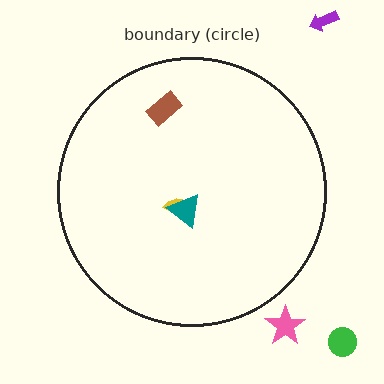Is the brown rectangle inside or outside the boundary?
Inside.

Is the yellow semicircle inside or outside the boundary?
Inside.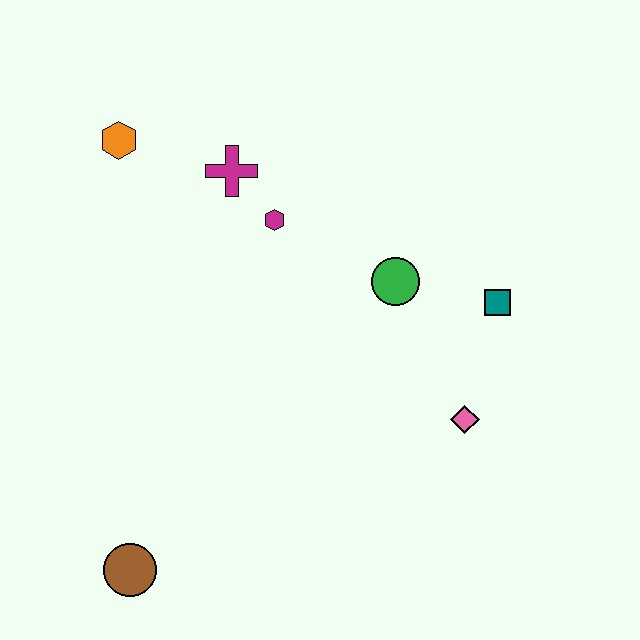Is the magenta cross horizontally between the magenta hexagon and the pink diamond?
No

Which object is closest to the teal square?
The green circle is closest to the teal square.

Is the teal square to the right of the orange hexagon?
Yes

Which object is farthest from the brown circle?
The teal square is farthest from the brown circle.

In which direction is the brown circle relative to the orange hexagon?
The brown circle is below the orange hexagon.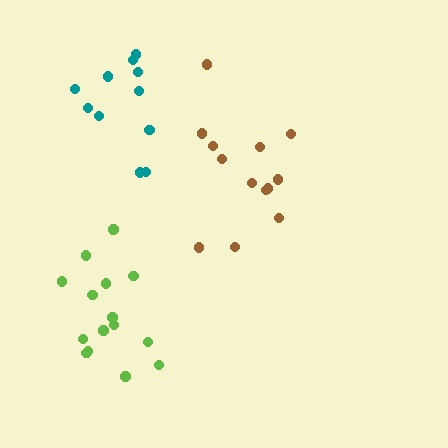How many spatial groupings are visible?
There are 3 spatial groupings.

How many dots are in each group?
Group 1: 11 dots, Group 2: 15 dots, Group 3: 13 dots (39 total).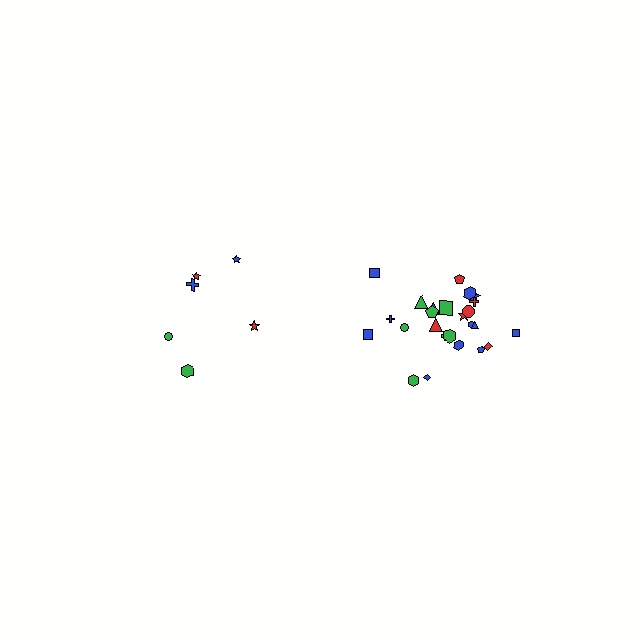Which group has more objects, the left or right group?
The right group.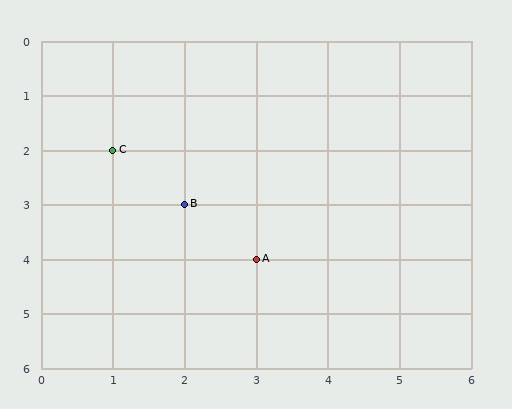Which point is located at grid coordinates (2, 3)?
Point B is at (2, 3).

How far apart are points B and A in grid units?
Points B and A are 1 column and 1 row apart (about 1.4 grid units diagonally).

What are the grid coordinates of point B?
Point B is at grid coordinates (2, 3).